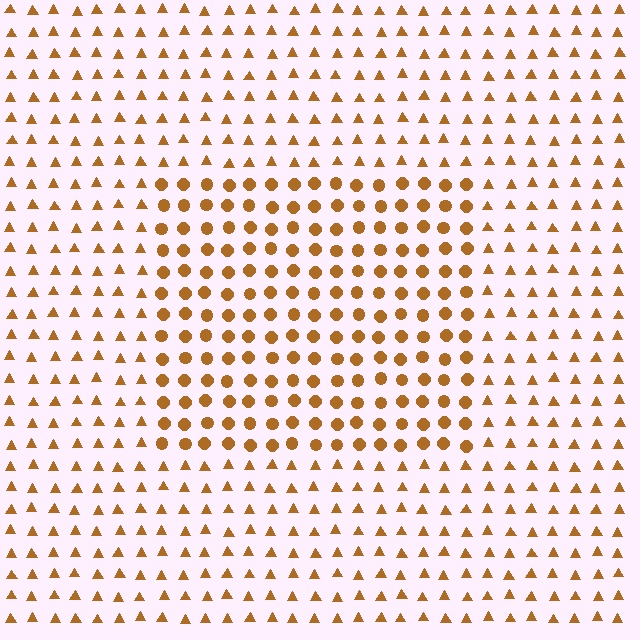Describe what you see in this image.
The image is filled with small brown elements arranged in a uniform grid. A rectangle-shaped region contains circles, while the surrounding area contains triangles. The boundary is defined purely by the change in element shape.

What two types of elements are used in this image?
The image uses circles inside the rectangle region and triangles outside it.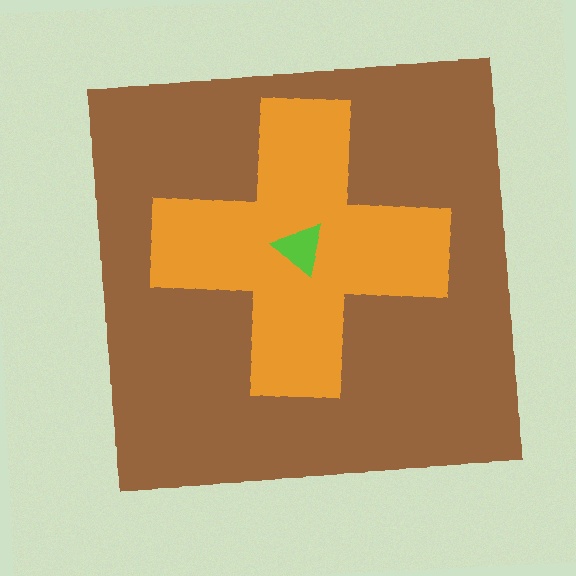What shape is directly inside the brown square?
The orange cross.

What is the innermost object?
The lime triangle.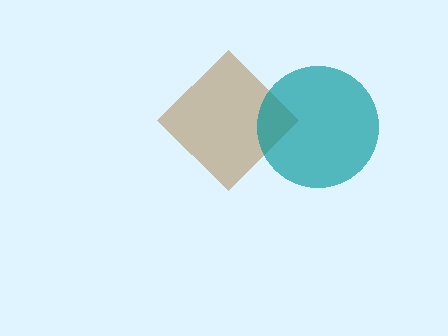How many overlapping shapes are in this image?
There are 2 overlapping shapes in the image.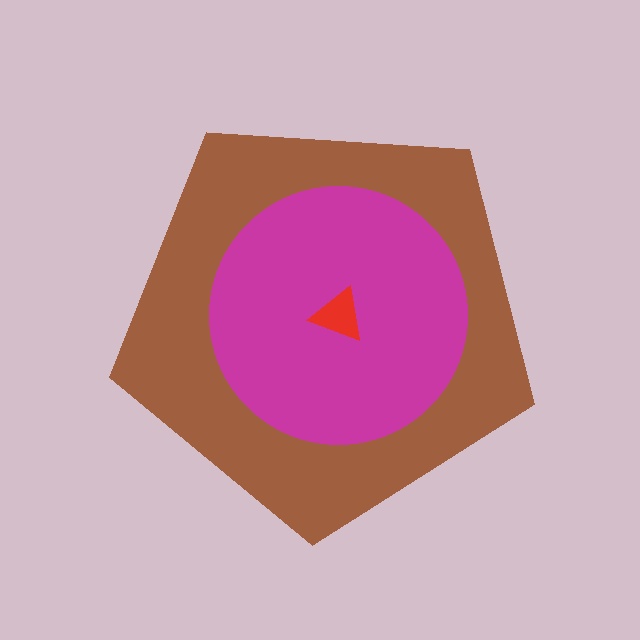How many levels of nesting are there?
3.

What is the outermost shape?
The brown pentagon.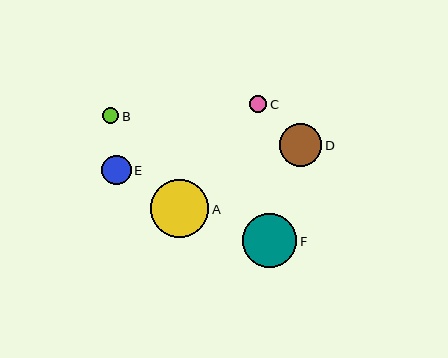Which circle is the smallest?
Circle B is the smallest with a size of approximately 16 pixels.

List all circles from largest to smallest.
From largest to smallest: A, F, D, E, C, B.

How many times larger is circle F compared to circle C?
Circle F is approximately 3.1 times the size of circle C.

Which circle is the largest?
Circle A is the largest with a size of approximately 58 pixels.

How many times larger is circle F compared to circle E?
Circle F is approximately 1.8 times the size of circle E.